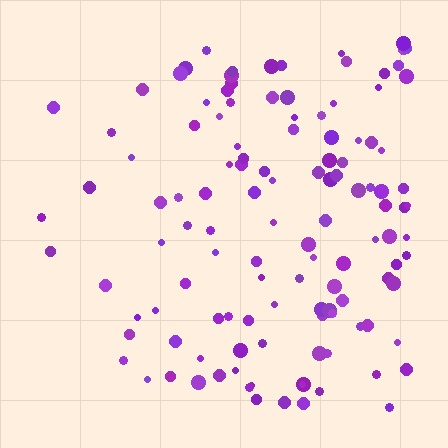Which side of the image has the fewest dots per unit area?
The left.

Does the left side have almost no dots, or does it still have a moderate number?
Still a moderate number, just noticeably fewer than the right.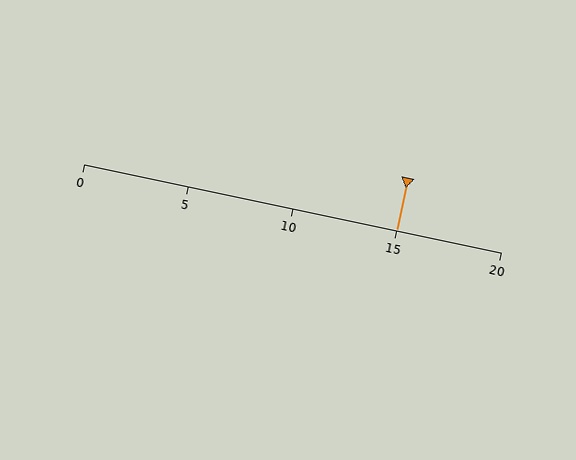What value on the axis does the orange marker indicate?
The marker indicates approximately 15.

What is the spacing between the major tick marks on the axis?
The major ticks are spaced 5 apart.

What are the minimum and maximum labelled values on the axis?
The axis runs from 0 to 20.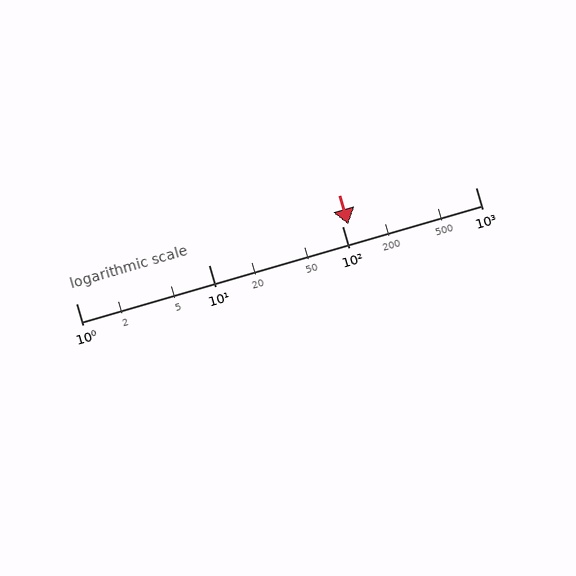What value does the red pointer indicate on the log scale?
The pointer indicates approximately 110.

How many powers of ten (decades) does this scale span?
The scale spans 3 decades, from 1 to 1000.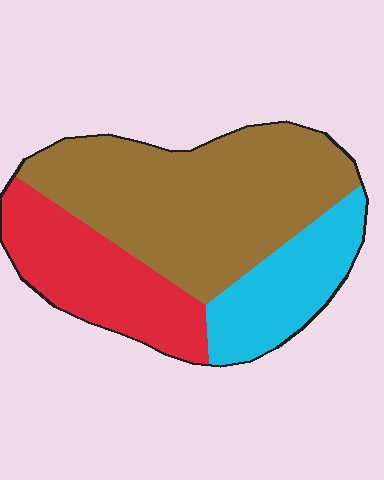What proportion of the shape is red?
Red covers around 25% of the shape.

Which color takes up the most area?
Brown, at roughly 55%.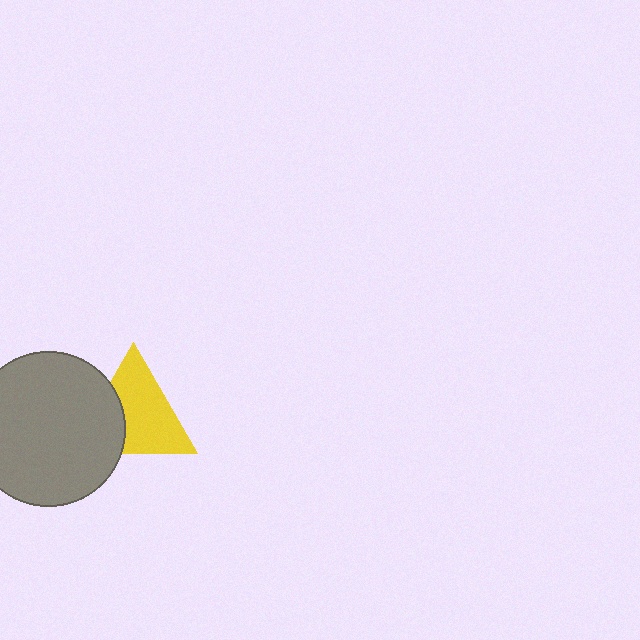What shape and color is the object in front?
The object in front is a gray circle.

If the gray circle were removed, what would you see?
You would see the complete yellow triangle.